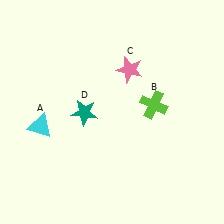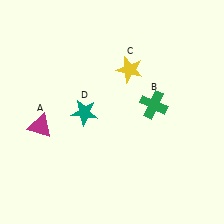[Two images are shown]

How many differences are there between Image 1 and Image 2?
There are 3 differences between the two images.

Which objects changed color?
A changed from cyan to magenta. B changed from lime to green. C changed from pink to yellow.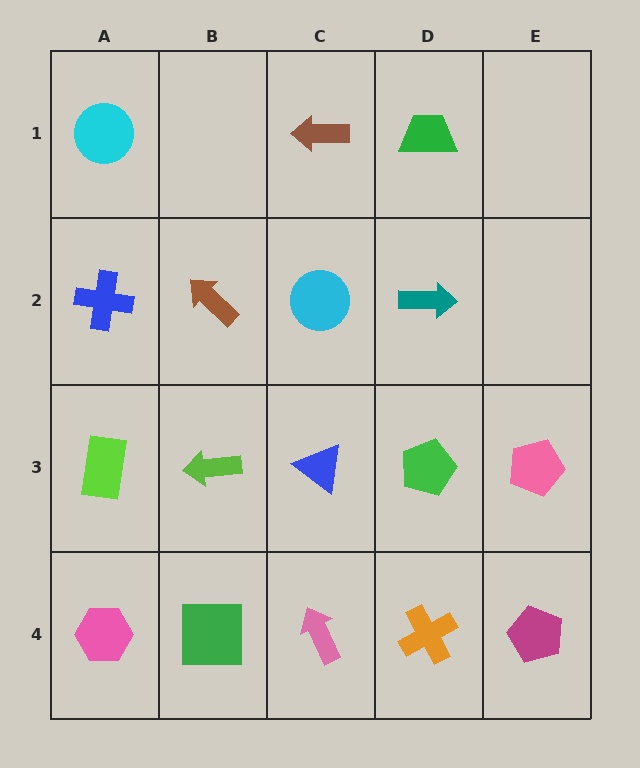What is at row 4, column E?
A magenta pentagon.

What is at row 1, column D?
A green trapezoid.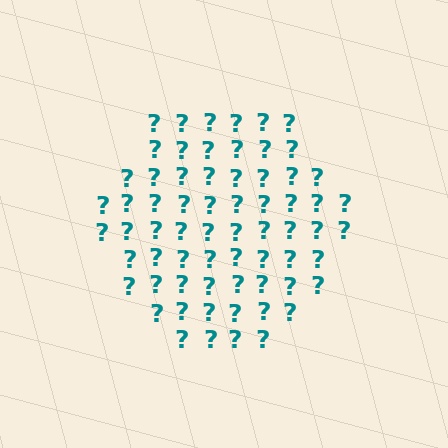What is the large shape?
The large shape is a hexagon.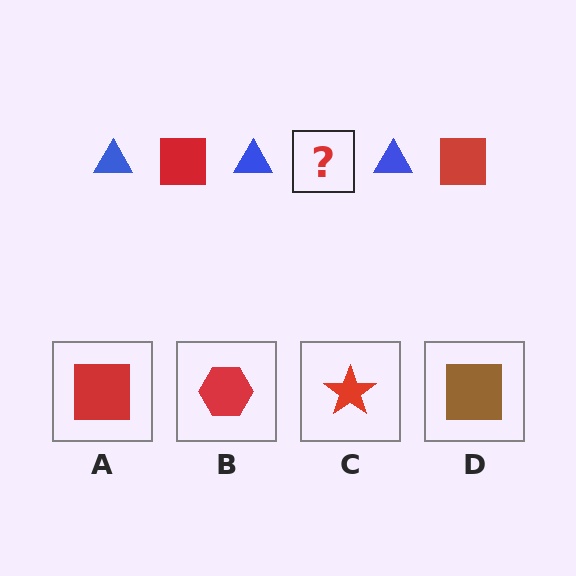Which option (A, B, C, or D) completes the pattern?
A.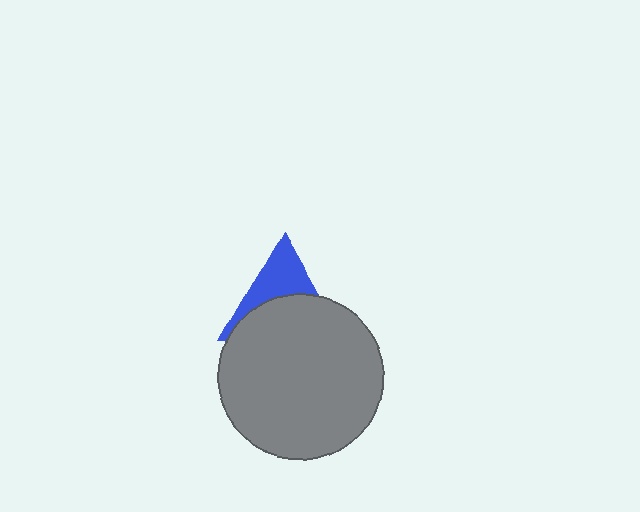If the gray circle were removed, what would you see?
You would see the complete blue triangle.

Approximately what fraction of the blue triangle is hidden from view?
Roughly 59% of the blue triangle is hidden behind the gray circle.